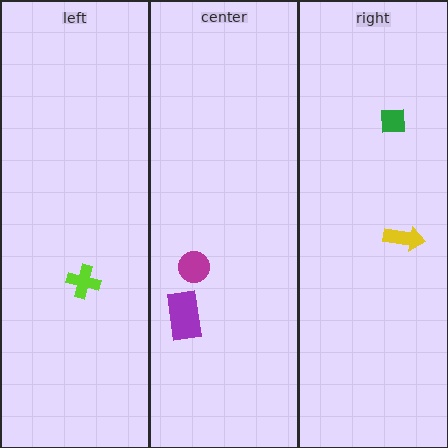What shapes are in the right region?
The yellow arrow, the green square.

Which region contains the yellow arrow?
The right region.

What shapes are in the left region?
The lime cross.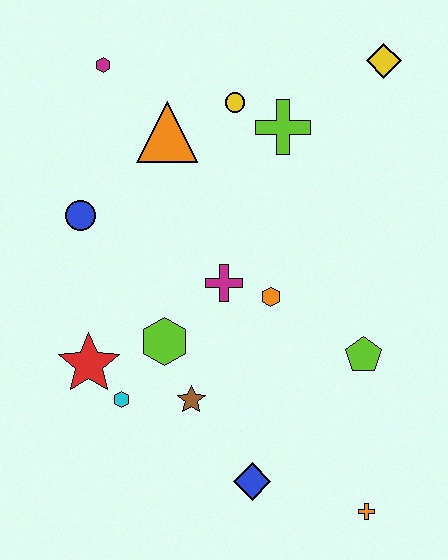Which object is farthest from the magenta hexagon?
The orange cross is farthest from the magenta hexagon.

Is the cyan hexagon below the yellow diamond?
Yes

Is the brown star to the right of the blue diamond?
No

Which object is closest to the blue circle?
The orange triangle is closest to the blue circle.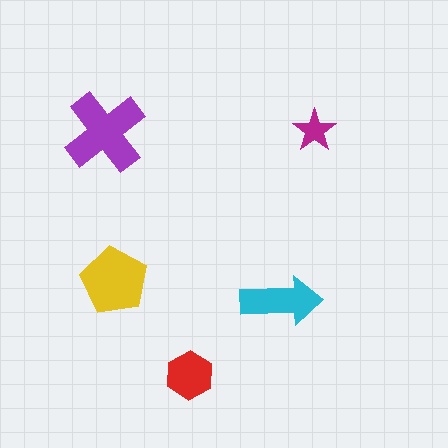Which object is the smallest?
The magenta star.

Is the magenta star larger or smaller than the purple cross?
Smaller.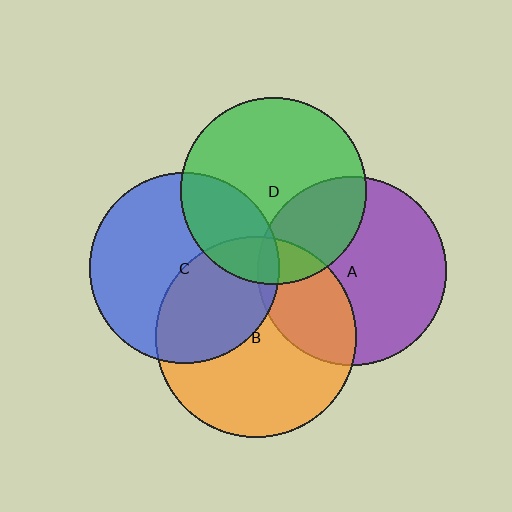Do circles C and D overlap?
Yes.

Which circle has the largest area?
Circle B (orange).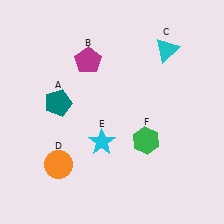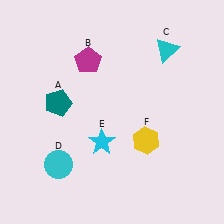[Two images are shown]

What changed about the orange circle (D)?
In Image 1, D is orange. In Image 2, it changed to cyan.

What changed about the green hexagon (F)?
In Image 1, F is green. In Image 2, it changed to yellow.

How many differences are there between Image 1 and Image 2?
There are 2 differences between the two images.